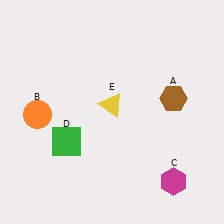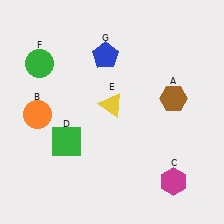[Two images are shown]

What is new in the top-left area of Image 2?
A green circle (F) was added in the top-left area of Image 2.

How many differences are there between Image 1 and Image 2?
There are 2 differences between the two images.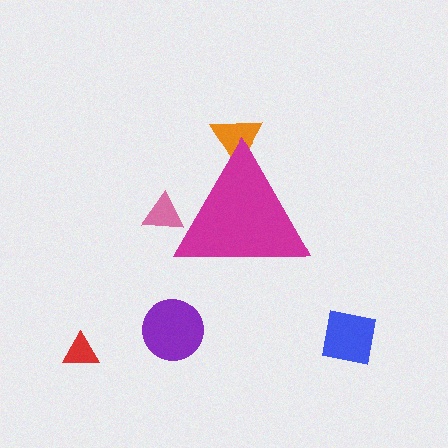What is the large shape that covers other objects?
A magenta triangle.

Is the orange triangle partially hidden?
Yes, the orange triangle is partially hidden behind the magenta triangle.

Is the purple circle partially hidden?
No, the purple circle is fully visible.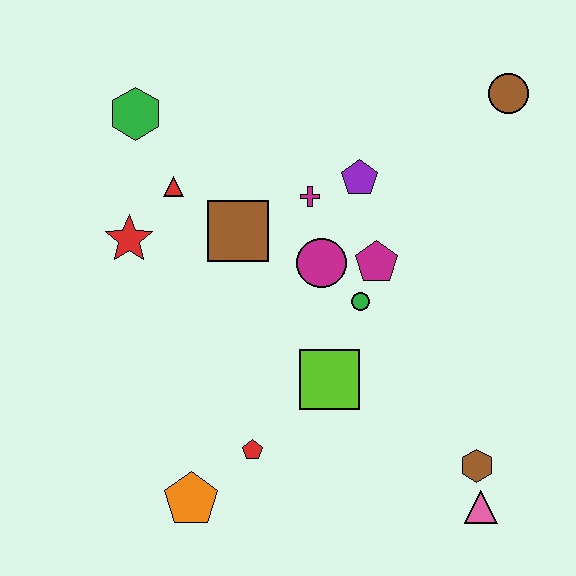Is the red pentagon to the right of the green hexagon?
Yes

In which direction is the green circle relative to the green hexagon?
The green circle is to the right of the green hexagon.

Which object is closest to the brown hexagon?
The pink triangle is closest to the brown hexagon.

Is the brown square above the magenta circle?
Yes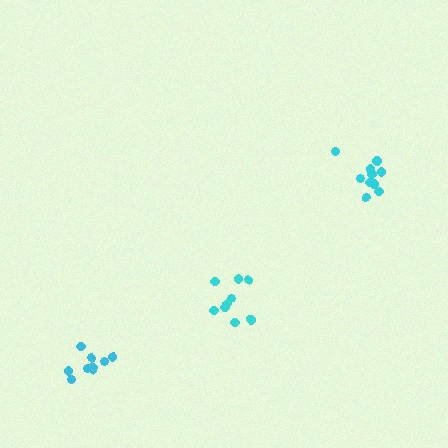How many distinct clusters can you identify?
There are 3 distinct clusters.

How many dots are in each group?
Group 1: 10 dots, Group 2: 9 dots, Group 3: 9 dots (28 total).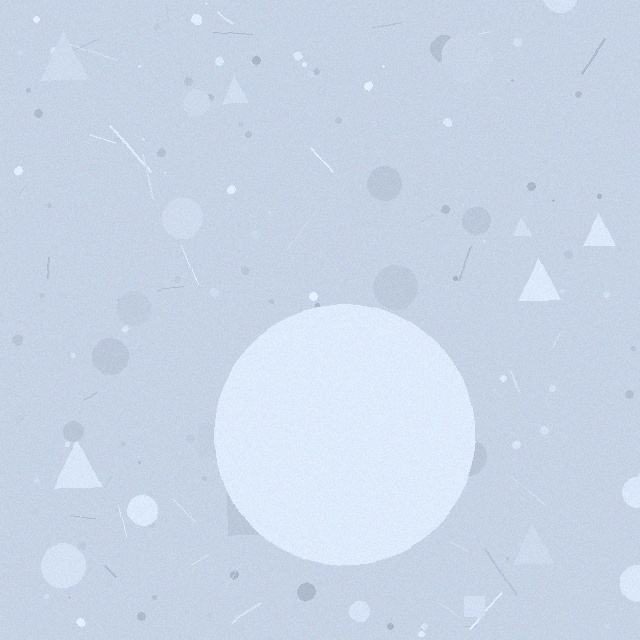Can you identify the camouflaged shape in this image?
The camouflaged shape is a circle.